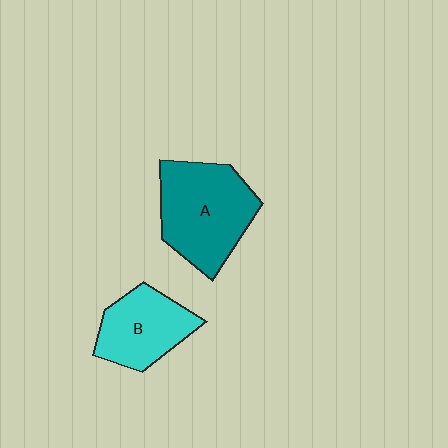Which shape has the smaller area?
Shape B (cyan).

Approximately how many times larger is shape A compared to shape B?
Approximately 1.4 times.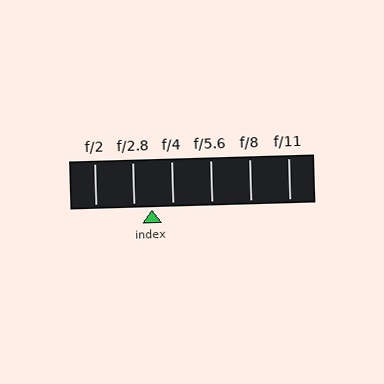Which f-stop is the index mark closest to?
The index mark is closest to f/2.8.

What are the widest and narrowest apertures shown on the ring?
The widest aperture shown is f/2 and the narrowest is f/11.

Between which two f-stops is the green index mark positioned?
The index mark is between f/2.8 and f/4.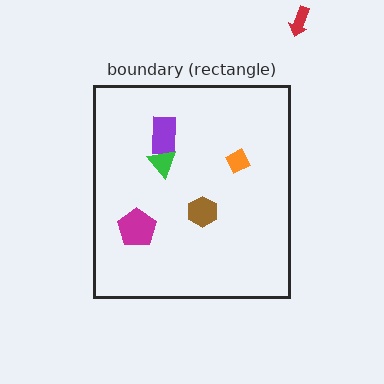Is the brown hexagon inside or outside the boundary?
Inside.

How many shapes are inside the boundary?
5 inside, 1 outside.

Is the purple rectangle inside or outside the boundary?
Inside.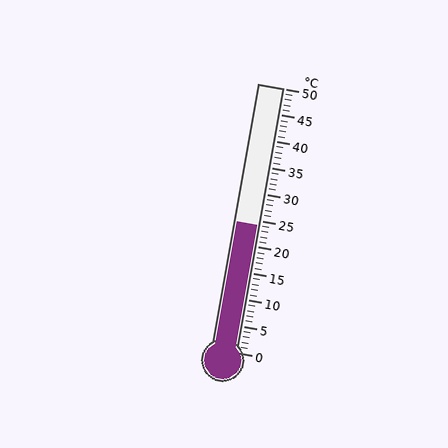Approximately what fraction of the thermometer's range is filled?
The thermometer is filled to approximately 50% of its range.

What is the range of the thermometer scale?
The thermometer scale ranges from 0°C to 50°C.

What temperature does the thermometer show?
The thermometer shows approximately 24°C.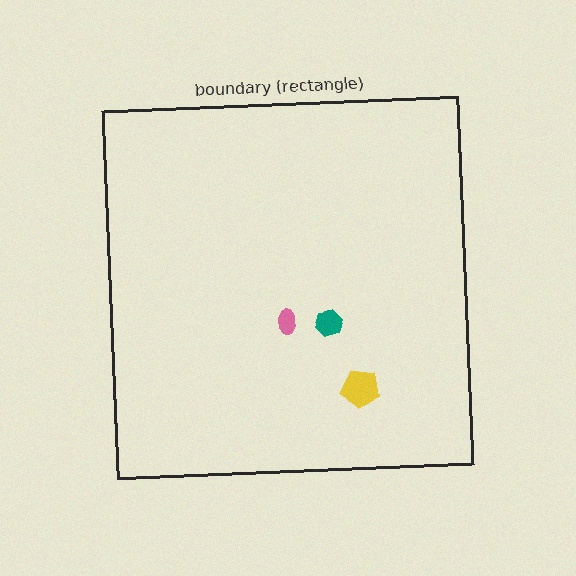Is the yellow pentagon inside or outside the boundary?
Inside.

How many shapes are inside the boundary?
3 inside, 0 outside.